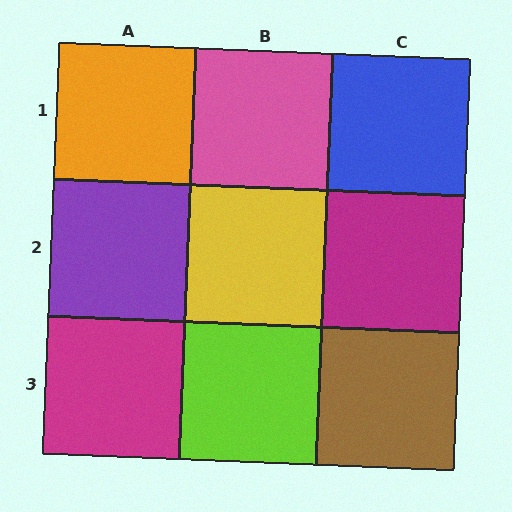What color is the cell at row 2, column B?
Yellow.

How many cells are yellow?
1 cell is yellow.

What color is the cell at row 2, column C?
Magenta.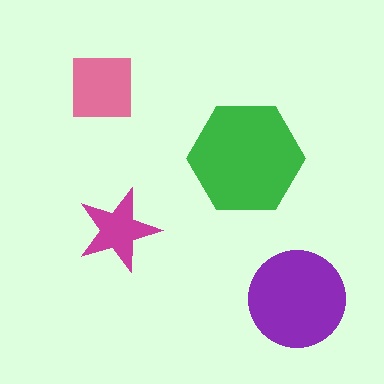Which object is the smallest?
The magenta star.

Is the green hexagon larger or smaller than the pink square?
Larger.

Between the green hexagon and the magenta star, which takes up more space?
The green hexagon.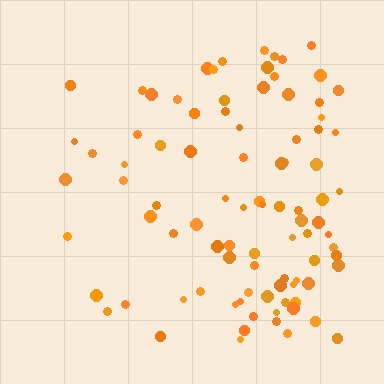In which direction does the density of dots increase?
From left to right, with the right side densest.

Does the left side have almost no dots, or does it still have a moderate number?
Still a moderate number, just noticeably fewer than the right.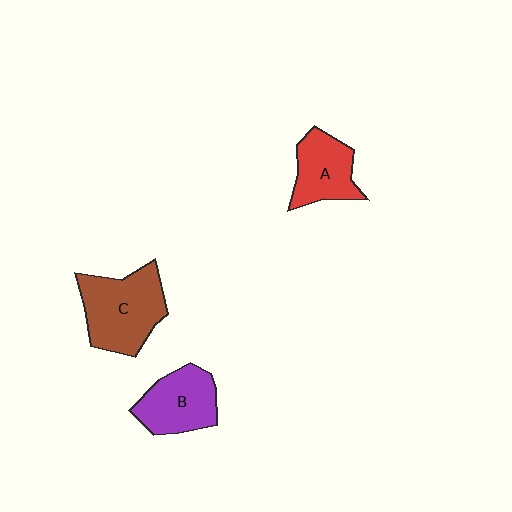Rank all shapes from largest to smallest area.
From largest to smallest: C (brown), B (purple), A (red).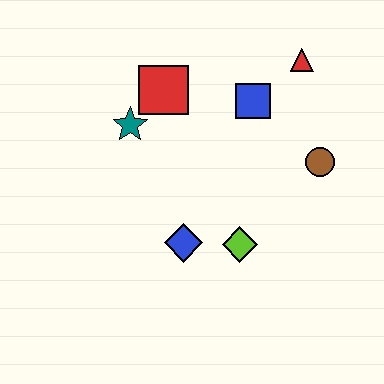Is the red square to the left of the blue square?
Yes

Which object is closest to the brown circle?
The blue square is closest to the brown circle.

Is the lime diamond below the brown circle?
Yes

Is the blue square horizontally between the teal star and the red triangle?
Yes